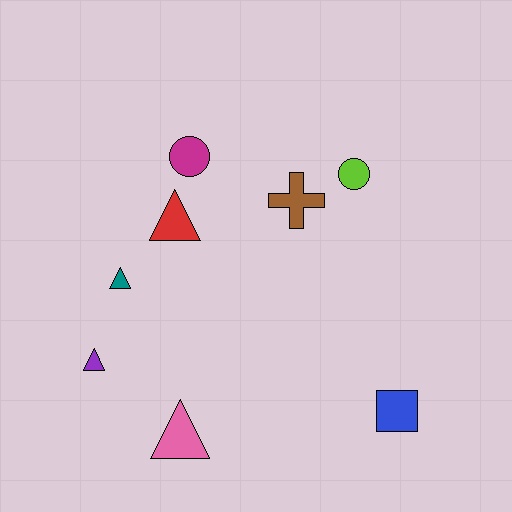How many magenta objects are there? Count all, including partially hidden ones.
There is 1 magenta object.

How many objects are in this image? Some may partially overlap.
There are 8 objects.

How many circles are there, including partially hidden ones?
There are 2 circles.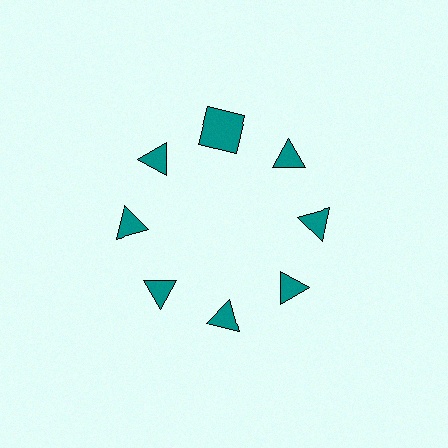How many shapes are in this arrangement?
There are 8 shapes arranged in a ring pattern.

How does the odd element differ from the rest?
It has a different shape: square instead of triangle.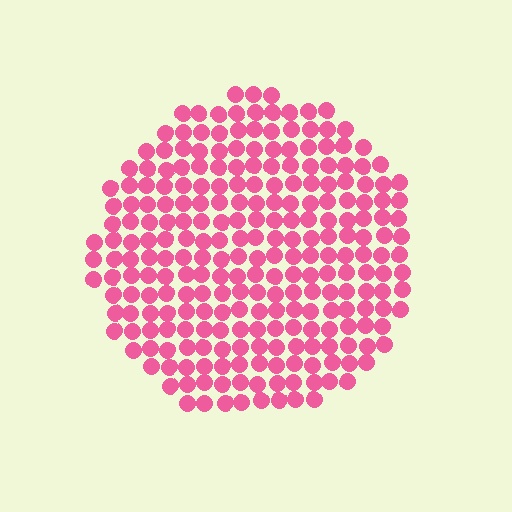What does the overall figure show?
The overall figure shows a circle.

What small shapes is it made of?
It is made of small circles.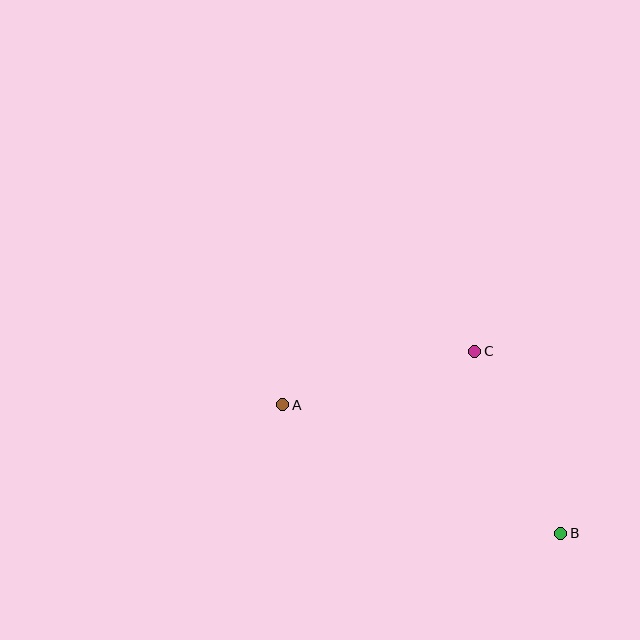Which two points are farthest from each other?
Points A and B are farthest from each other.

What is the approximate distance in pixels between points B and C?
The distance between B and C is approximately 202 pixels.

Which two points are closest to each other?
Points A and C are closest to each other.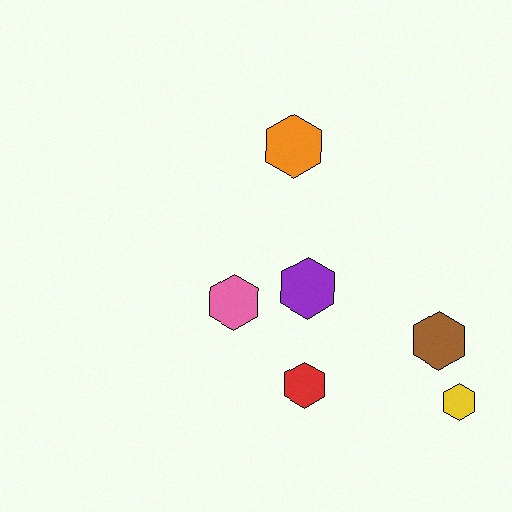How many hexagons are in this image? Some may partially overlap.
There are 6 hexagons.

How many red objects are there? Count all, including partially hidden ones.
There is 1 red object.